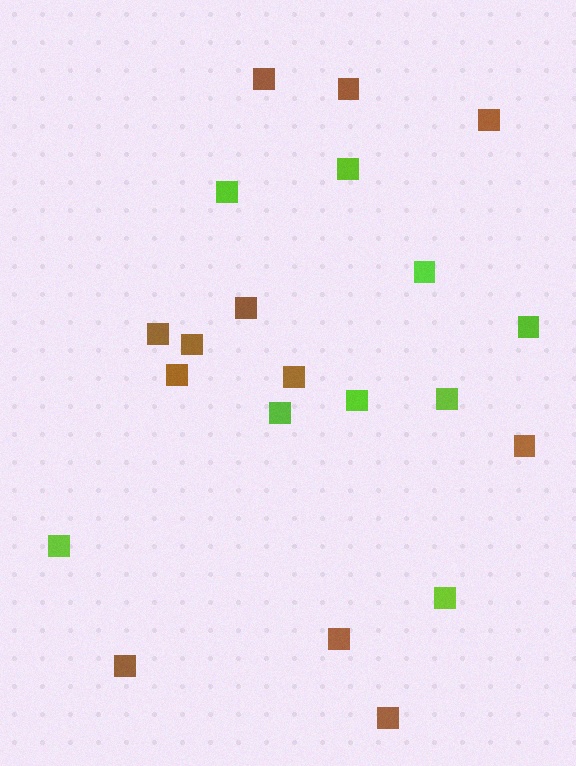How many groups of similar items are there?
There are 2 groups: one group of lime squares (9) and one group of brown squares (12).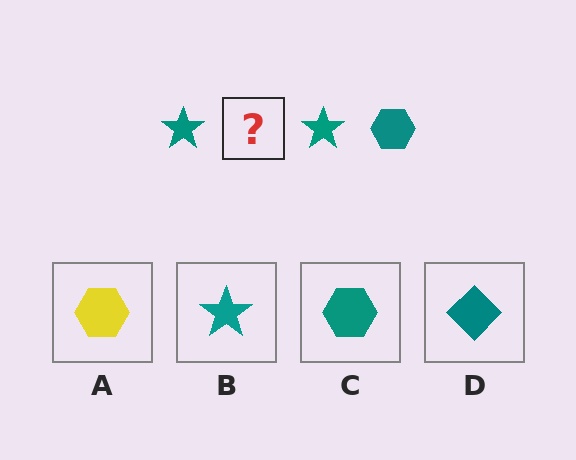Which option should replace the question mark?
Option C.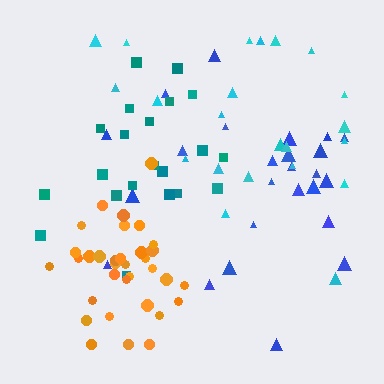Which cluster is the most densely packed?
Orange.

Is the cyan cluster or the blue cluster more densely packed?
Cyan.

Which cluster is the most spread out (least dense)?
Blue.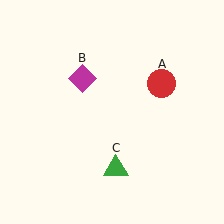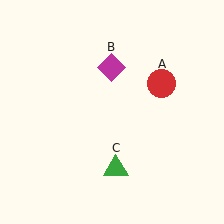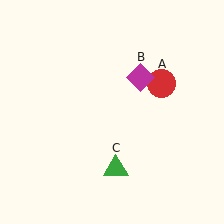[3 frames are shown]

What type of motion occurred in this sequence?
The magenta diamond (object B) rotated clockwise around the center of the scene.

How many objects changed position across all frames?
1 object changed position: magenta diamond (object B).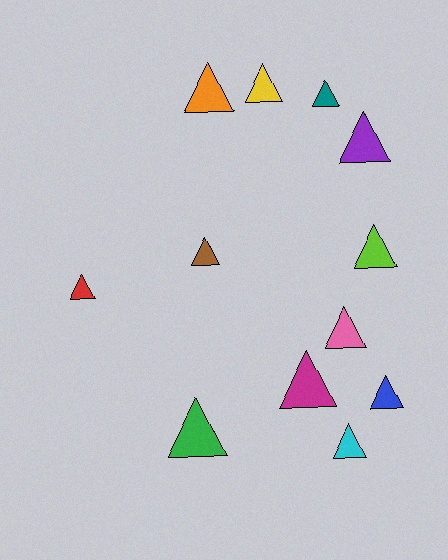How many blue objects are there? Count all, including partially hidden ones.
There is 1 blue object.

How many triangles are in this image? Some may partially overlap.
There are 12 triangles.